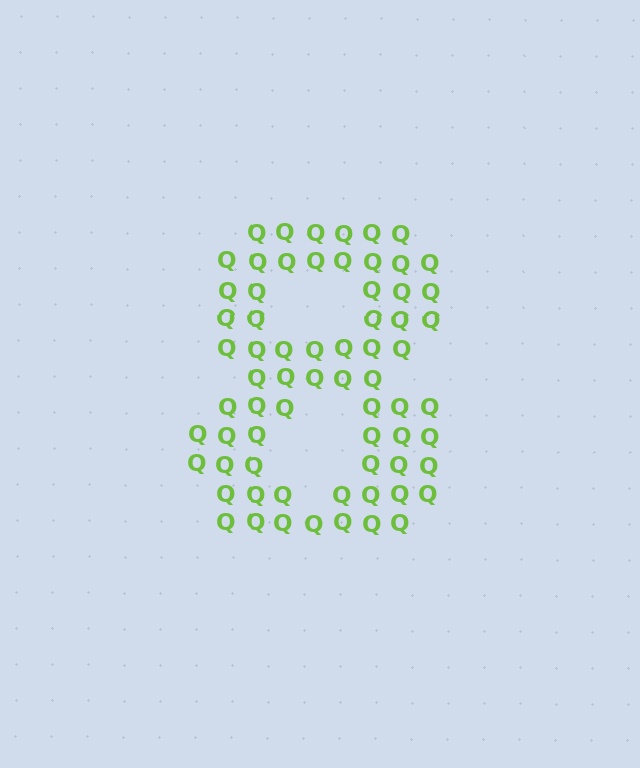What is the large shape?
The large shape is the digit 8.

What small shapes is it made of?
It is made of small letter Q's.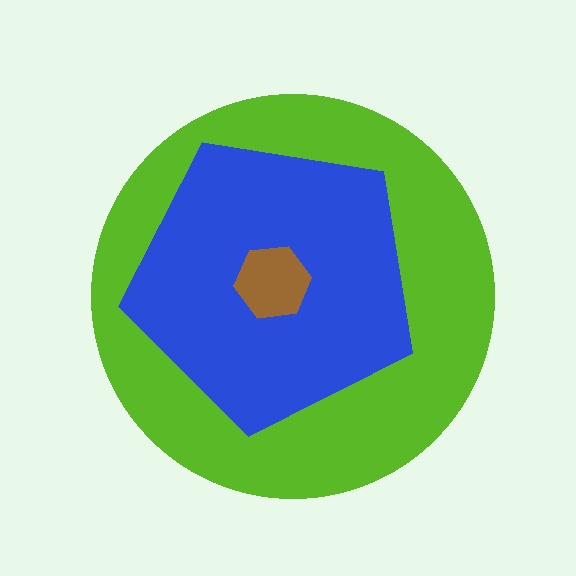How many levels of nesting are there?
3.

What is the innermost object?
The brown hexagon.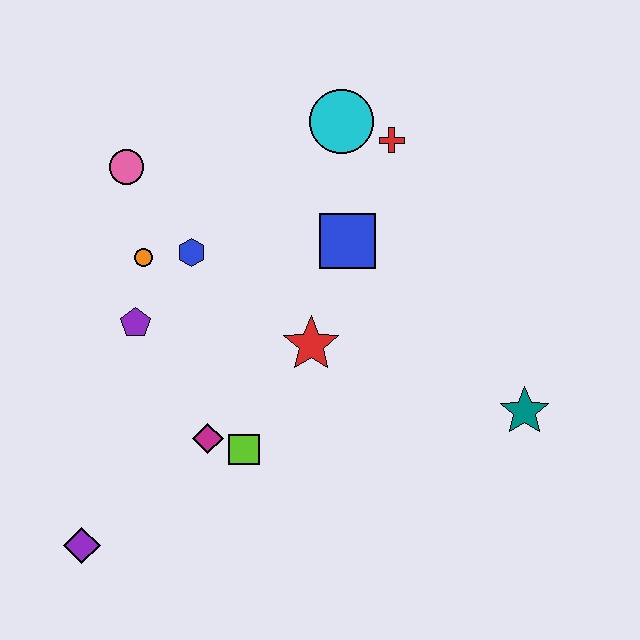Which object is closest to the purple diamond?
The magenta diamond is closest to the purple diamond.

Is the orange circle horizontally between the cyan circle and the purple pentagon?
Yes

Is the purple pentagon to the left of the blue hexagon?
Yes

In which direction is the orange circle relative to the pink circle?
The orange circle is below the pink circle.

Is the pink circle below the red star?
No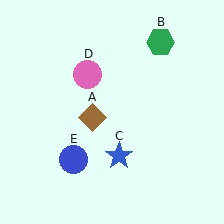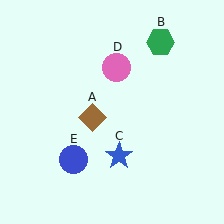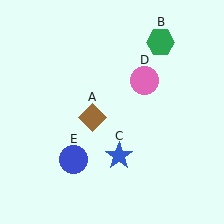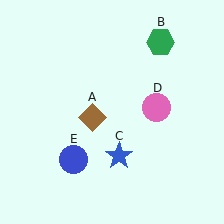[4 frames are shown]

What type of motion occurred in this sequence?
The pink circle (object D) rotated clockwise around the center of the scene.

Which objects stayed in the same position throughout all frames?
Brown diamond (object A) and green hexagon (object B) and blue star (object C) and blue circle (object E) remained stationary.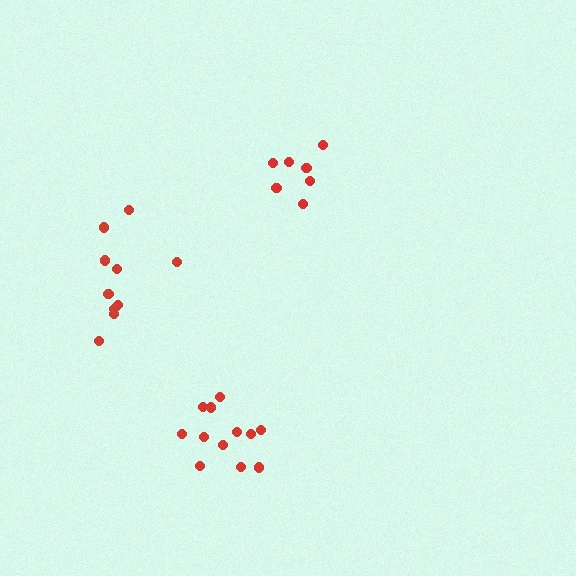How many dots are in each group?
Group 1: 7 dots, Group 2: 10 dots, Group 3: 12 dots (29 total).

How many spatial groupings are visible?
There are 3 spatial groupings.